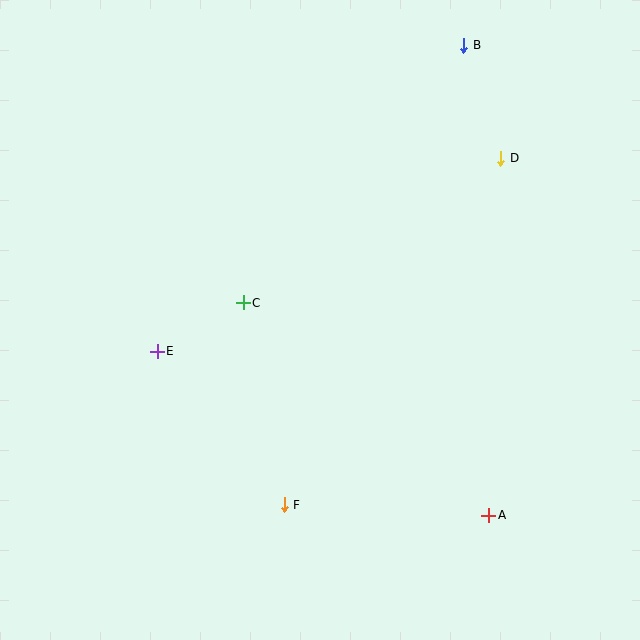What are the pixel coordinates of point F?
Point F is at (284, 505).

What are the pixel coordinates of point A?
Point A is at (489, 515).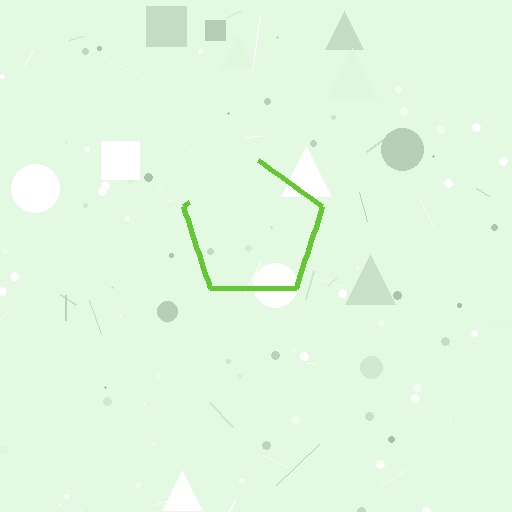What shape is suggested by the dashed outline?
The dashed outline suggests a pentagon.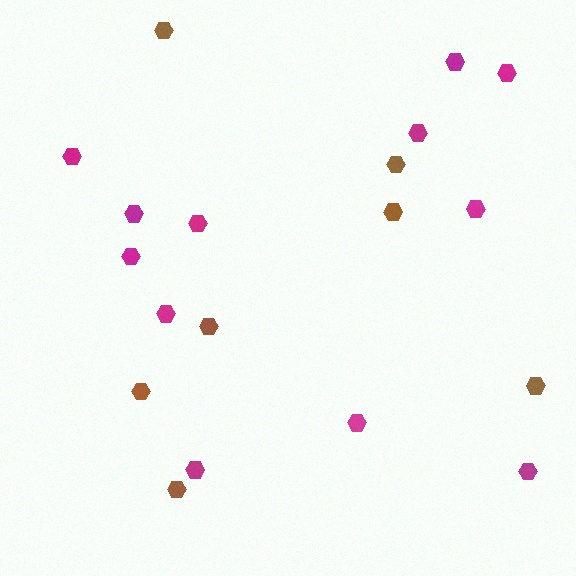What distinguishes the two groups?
There are 2 groups: one group of magenta hexagons (12) and one group of brown hexagons (7).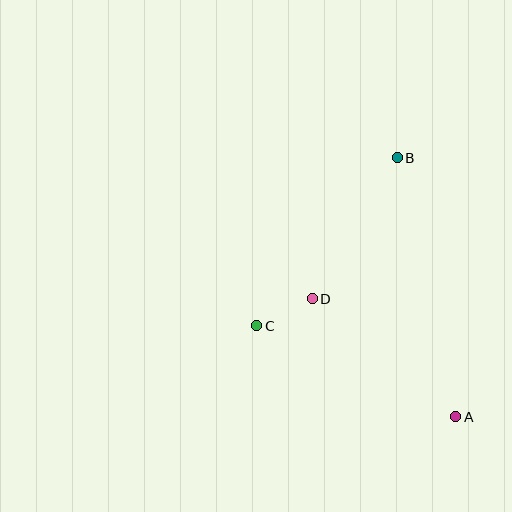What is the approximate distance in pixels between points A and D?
The distance between A and D is approximately 186 pixels.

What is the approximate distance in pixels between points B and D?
The distance between B and D is approximately 165 pixels.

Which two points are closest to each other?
Points C and D are closest to each other.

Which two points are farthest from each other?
Points A and B are farthest from each other.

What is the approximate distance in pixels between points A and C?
The distance between A and C is approximately 219 pixels.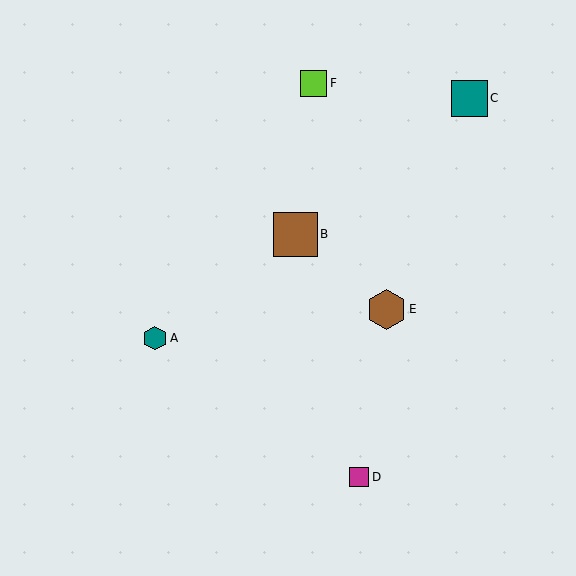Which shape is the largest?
The brown square (labeled B) is the largest.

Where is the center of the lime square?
The center of the lime square is at (313, 83).